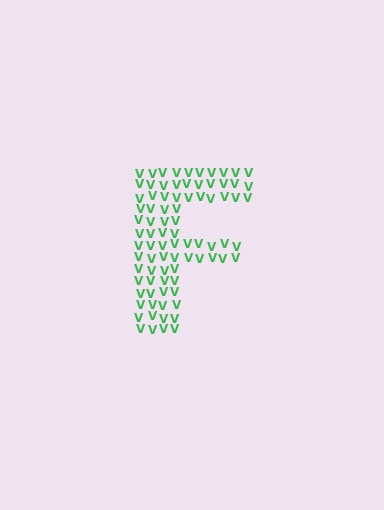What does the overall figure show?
The overall figure shows the letter F.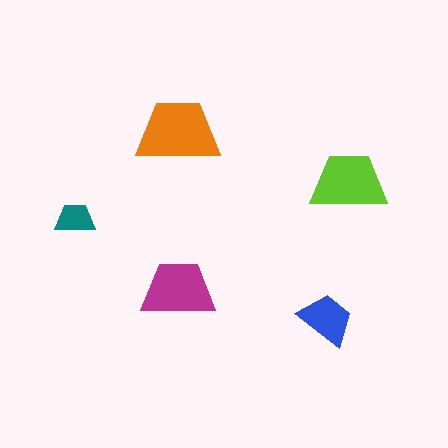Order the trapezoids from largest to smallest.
the orange one, the lime one, the magenta one, the blue one, the teal one.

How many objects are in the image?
There are 5 objects in the image.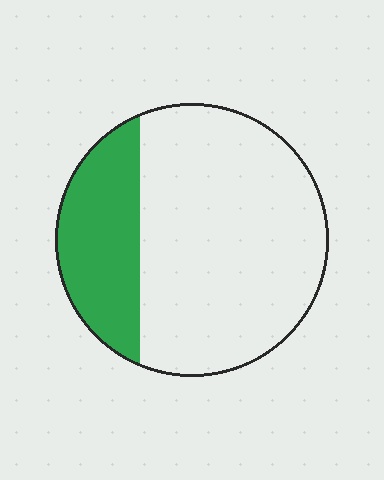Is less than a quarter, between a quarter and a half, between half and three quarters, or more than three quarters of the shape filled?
Between a quarter and a half.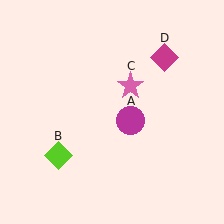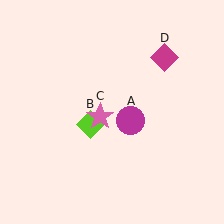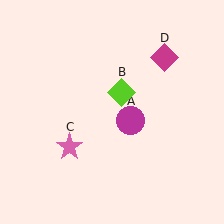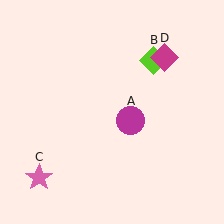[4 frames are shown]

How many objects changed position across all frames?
2 objects changed position: lime diamond (object B), pink star (object C).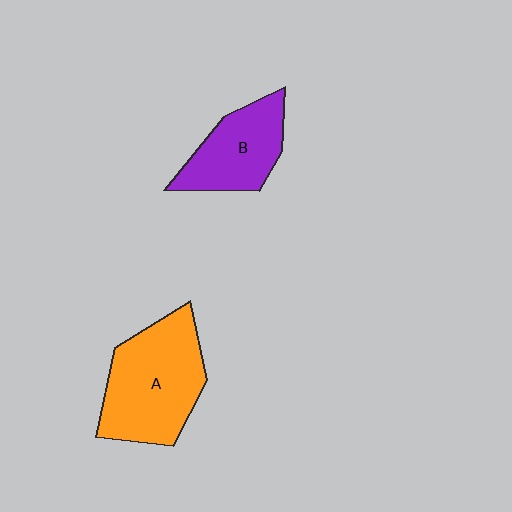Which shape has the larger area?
Shape A (orange).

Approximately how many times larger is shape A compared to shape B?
Approximately 1.5 times.